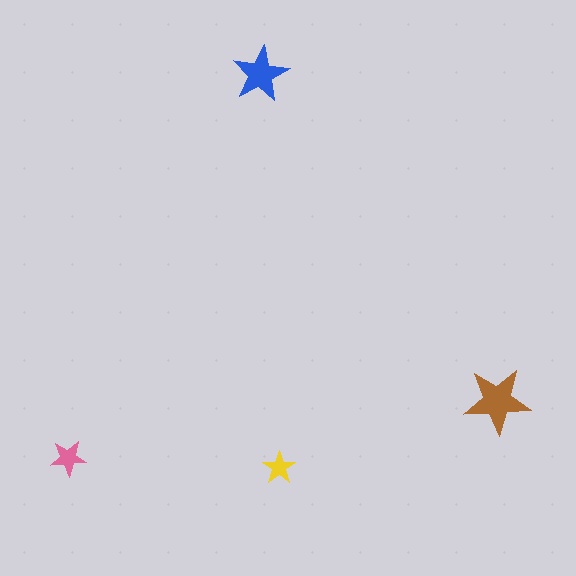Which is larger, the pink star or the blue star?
The blue one.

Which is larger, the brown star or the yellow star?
The brown one.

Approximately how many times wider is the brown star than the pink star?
About 2 times wider.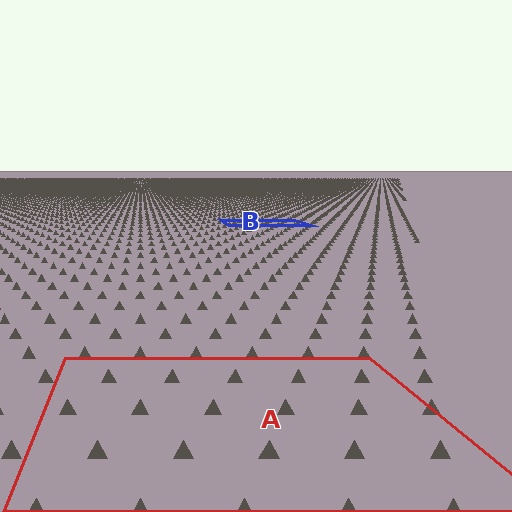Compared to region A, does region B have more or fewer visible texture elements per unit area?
Region B has more texture elements per unit area — they are packed more densely because it is farther away.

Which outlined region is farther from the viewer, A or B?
Region B is farther from the viewer — the texture elements inside it appear smaller and more densely packed.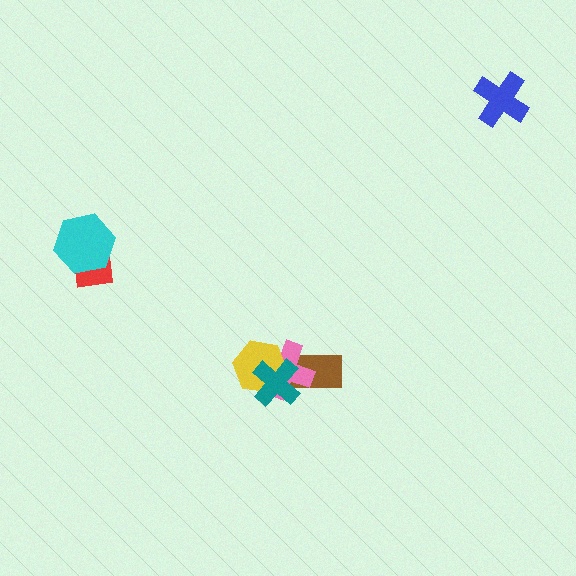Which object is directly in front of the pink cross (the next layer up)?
The yellow hexagon is directly in front of the pink cross.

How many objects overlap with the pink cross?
3 objects overlap with the pink cross.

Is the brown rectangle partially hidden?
Yes, it is partially covered by another shape.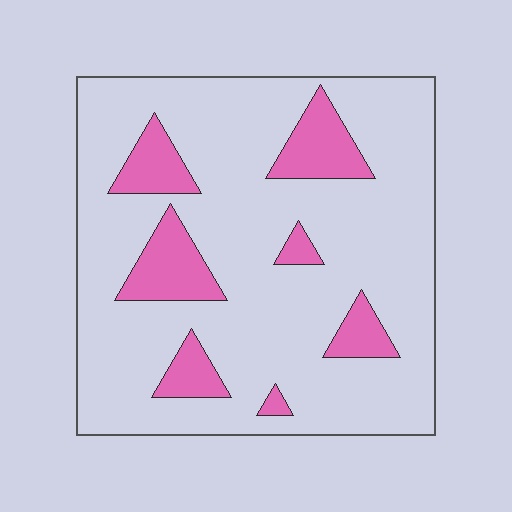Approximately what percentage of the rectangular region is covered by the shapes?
Approximately 15%.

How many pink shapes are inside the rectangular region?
7.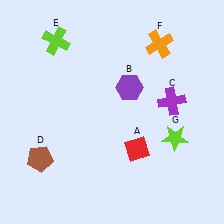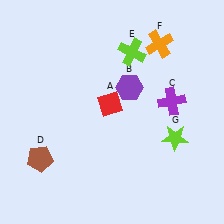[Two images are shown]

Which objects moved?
The objects that moved are: the red diamond (A), the lime cross (E).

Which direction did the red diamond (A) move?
The red diamond (A) moved up.